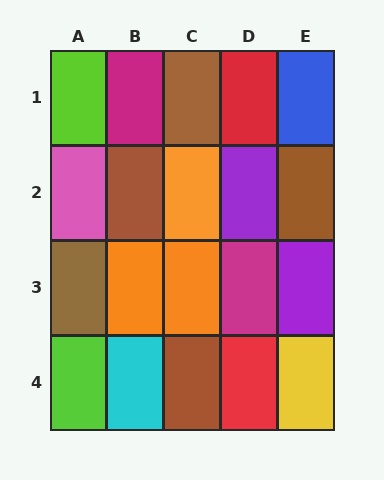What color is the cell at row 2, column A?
Pink.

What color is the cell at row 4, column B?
Cyan.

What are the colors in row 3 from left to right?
Brown, orange, orange, magenta, purple.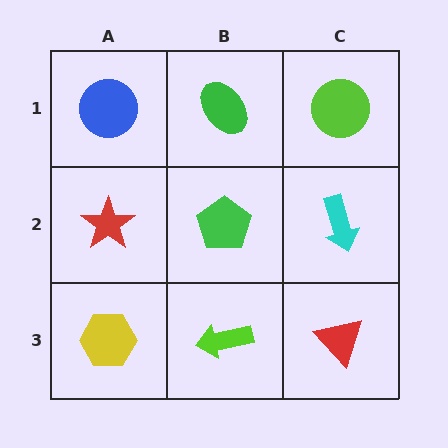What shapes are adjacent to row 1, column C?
A cyan arrow (row 2, column C), a green ellipse (row 1, column B).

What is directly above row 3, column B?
A green pentagon.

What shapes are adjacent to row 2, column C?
A lime circle (row 1, column C), a red triangle (row 3, column C), a green pentagon (row 2, column B).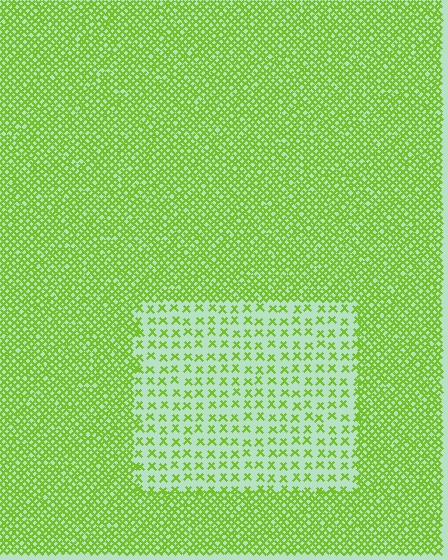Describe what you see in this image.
The image contains small lime elements arranged at two different densities. A rectangle-shaped region is visible where the elements are less densely packed than the surrounding area.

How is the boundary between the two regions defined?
The boundary is defined by a change in element density (approximately 3.0x ratio). All elements are the same color, size, and shape.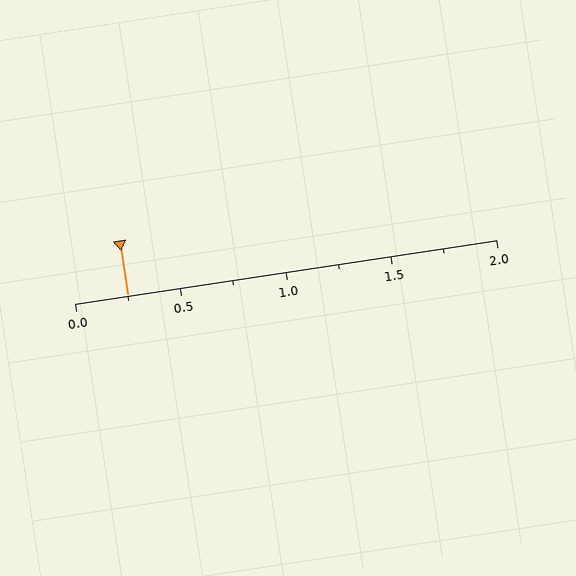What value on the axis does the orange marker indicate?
The marker indicates approximately 0.25.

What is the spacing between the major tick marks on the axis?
The major ticks are spaced 0.5 apart.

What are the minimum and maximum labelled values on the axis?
The axis runs from 0.0 to 2.0.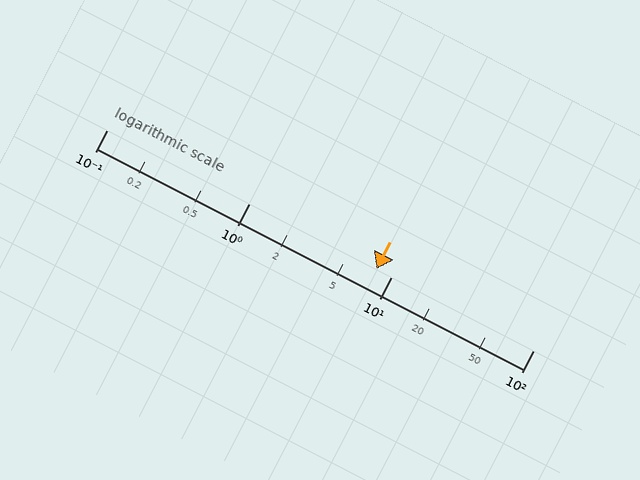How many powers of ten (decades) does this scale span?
The scale spans 3 decades, from 0.1 to 100.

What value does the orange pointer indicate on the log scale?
The pointer indicates approximately 7.9.